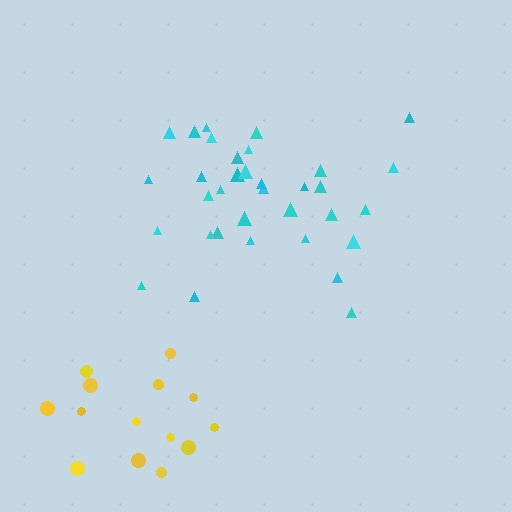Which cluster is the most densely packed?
Cyan.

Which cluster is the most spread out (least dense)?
Yellow.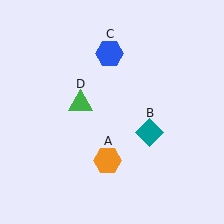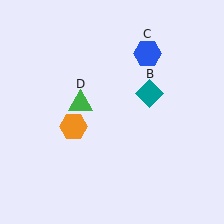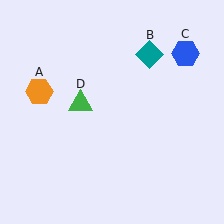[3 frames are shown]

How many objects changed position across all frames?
3 objects changed position: orange hexagon (object A), teal diamond (object B), blue hexagon (object C).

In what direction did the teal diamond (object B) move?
The teal diamond (object B) moved up.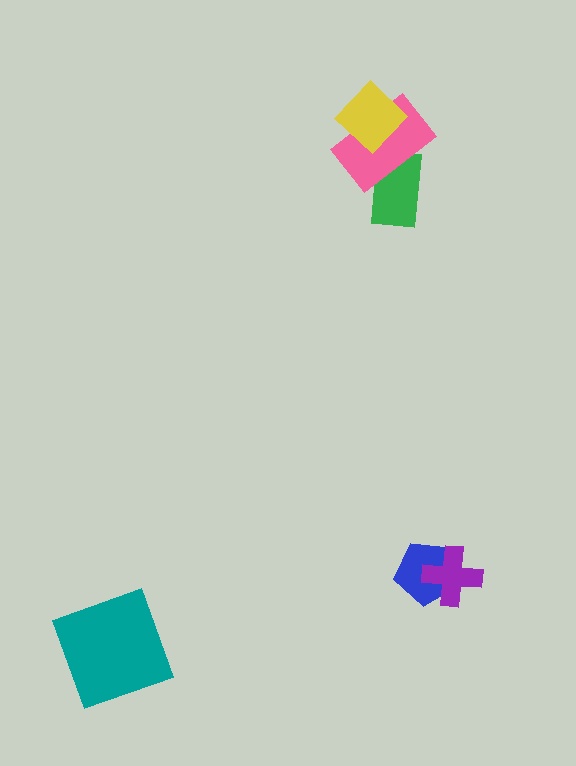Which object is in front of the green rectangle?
The pink rectangle is in front of the green rectangle.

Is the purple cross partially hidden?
No, no other shape covers it.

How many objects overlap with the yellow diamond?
1 object overlaps with the yellow diamond.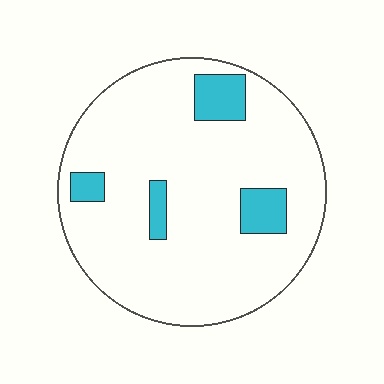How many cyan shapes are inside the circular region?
4.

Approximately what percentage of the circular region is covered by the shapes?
Approximately 10%.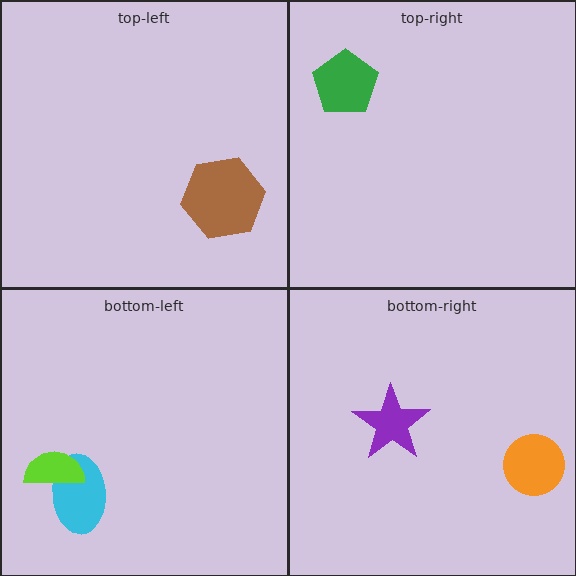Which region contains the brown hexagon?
The top-left region.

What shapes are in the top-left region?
The brown hexagon.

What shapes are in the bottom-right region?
The orange circle, the purple star.